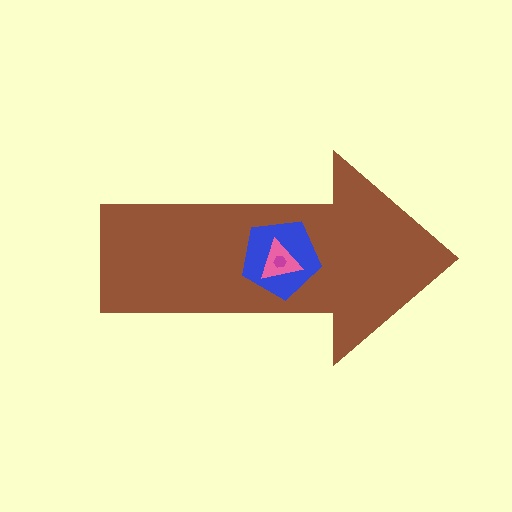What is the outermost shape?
The brown arrow.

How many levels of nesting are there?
4.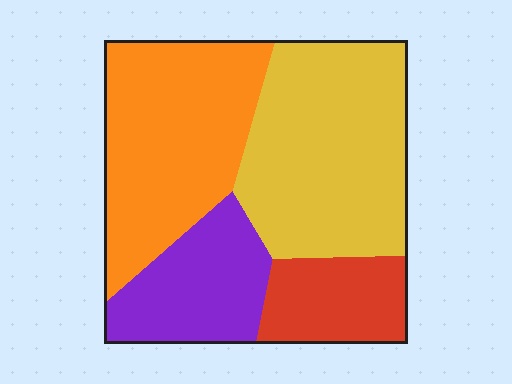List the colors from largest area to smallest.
From largest to smallest: yellow, orange, purple, red.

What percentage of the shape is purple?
Purple takes up about one sixth (1/6) of the shape.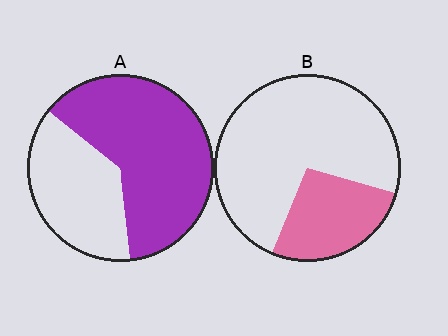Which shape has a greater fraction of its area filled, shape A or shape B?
Shape A.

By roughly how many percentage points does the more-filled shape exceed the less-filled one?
By roughly 35 percentage points (A over B).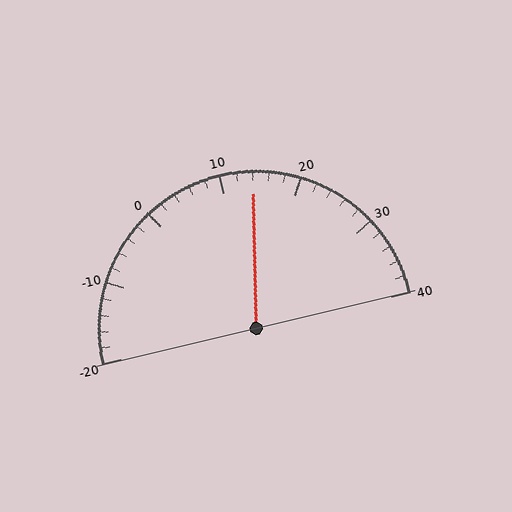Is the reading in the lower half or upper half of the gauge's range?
The reading is in the upper half of the range (-20 to 40).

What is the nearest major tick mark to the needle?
The nearest major tick mark is 10.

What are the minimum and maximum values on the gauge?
The gauge ranges from -20 to 40.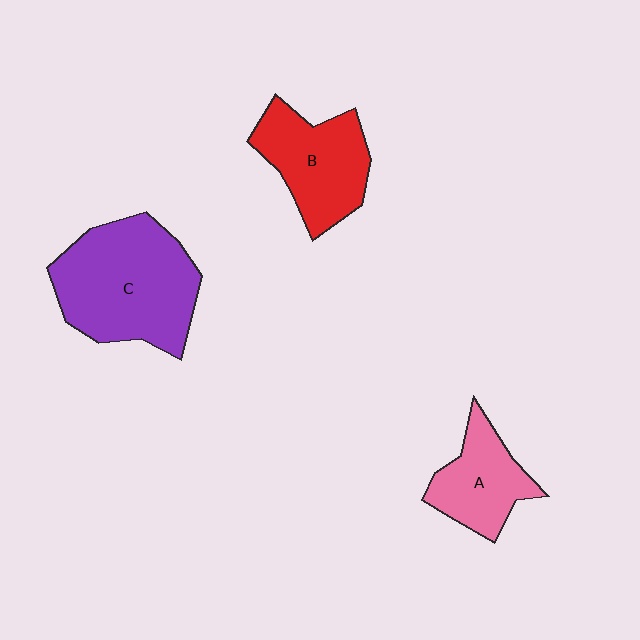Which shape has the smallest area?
Shape A (pink).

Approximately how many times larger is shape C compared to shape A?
Approximately 1.9 times.